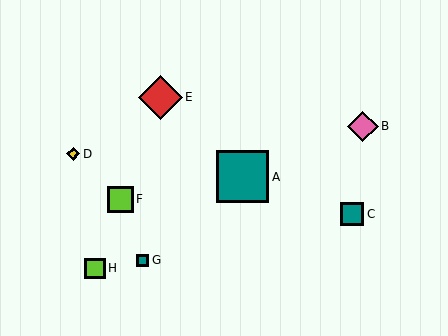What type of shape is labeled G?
Shape G is a teal square.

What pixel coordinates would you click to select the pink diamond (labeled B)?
Click at (363, 126) to select the pink diamond B.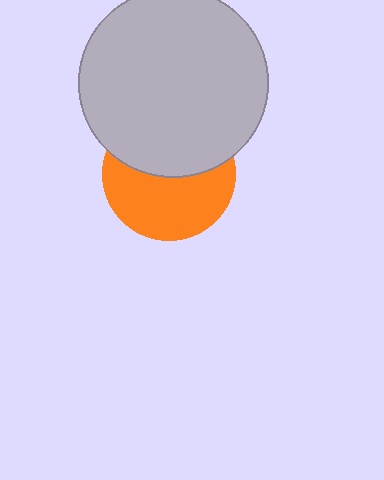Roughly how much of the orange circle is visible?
About half of it is visible (roughly 54%).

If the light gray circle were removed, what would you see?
You would see the complete orange circle.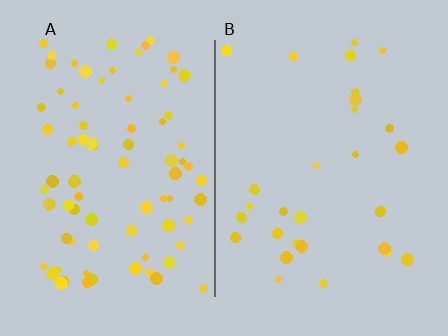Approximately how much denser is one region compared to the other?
Approximately 2.8× — region A over region B.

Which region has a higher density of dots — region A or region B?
A (the left).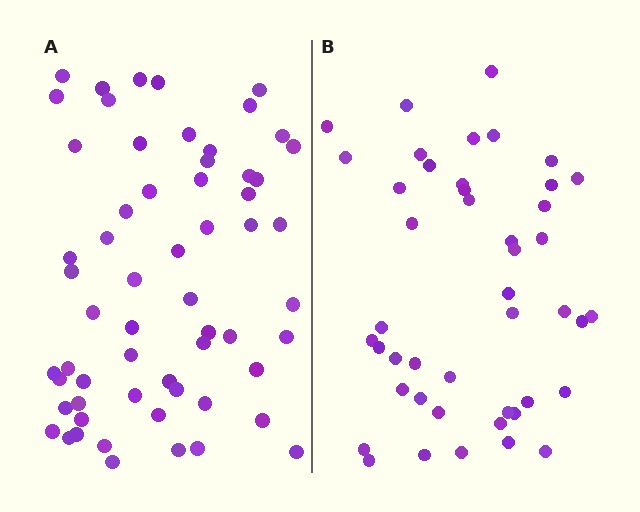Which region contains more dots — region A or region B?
Region A (the left region) has more dots.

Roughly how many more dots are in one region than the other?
Region A has approximately 15 more dots than region B.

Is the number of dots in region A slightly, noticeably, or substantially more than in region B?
Region A has noticeably more, but not dramatically so. The ratio is roughly 1.3 to 1.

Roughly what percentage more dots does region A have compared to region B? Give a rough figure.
About 35% more.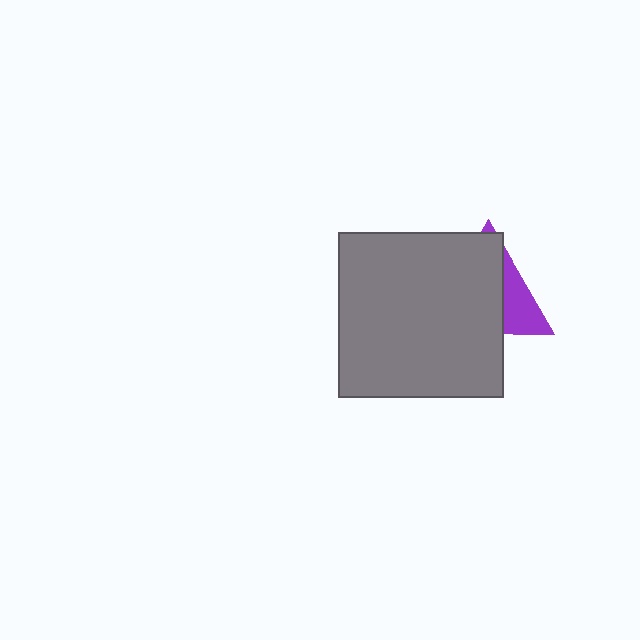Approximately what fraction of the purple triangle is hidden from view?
Roughly 69% of the purple triangle is hidden behind the gray square.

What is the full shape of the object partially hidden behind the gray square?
The partially hidden object is a purple triangle.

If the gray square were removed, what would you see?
You would see the complete purple triangle.